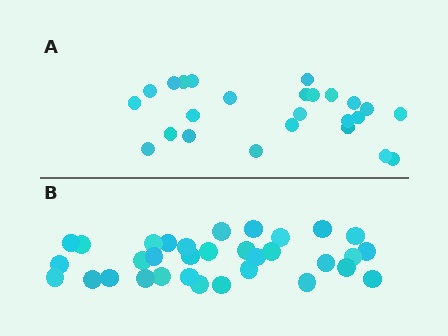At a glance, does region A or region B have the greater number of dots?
Region B (the bottom region) has more dots.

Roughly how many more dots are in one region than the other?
Region B has roughly 8 or so more dots than region A.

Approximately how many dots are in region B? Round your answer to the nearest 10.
About 30 dots. (The exact count is 33, which rounds to 30.)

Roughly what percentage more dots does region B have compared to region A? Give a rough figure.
About 30% more.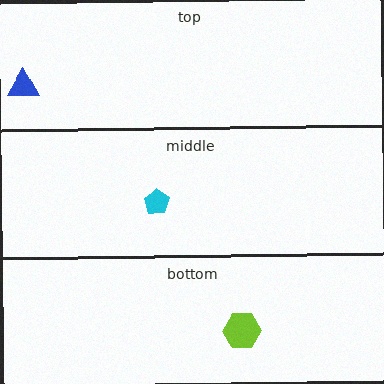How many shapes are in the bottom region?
1.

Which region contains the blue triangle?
The top region.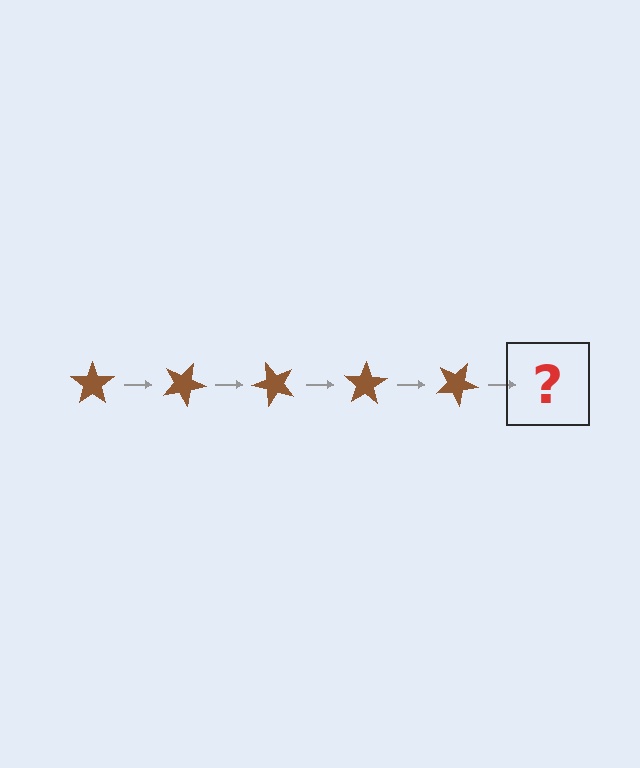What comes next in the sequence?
The next element should be a brown star rotated 125 degrees.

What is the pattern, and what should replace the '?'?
The pattern is that the star rotates 25 degrees each step. The '?' should be a brown star rotated 125 degrees.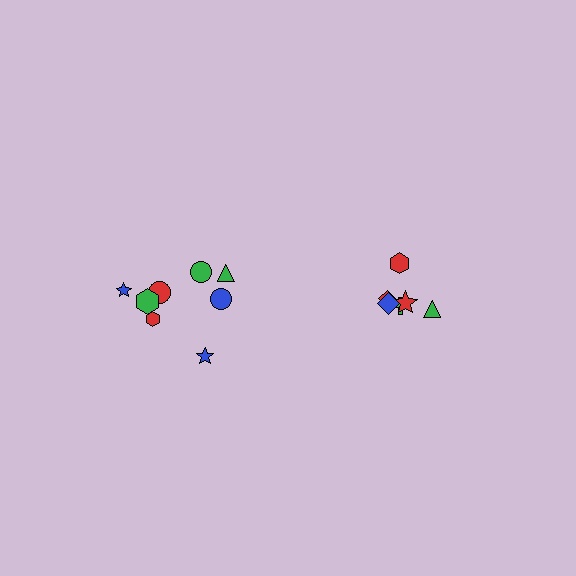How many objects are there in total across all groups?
There are 14 objects.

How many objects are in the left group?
There are 8 objects.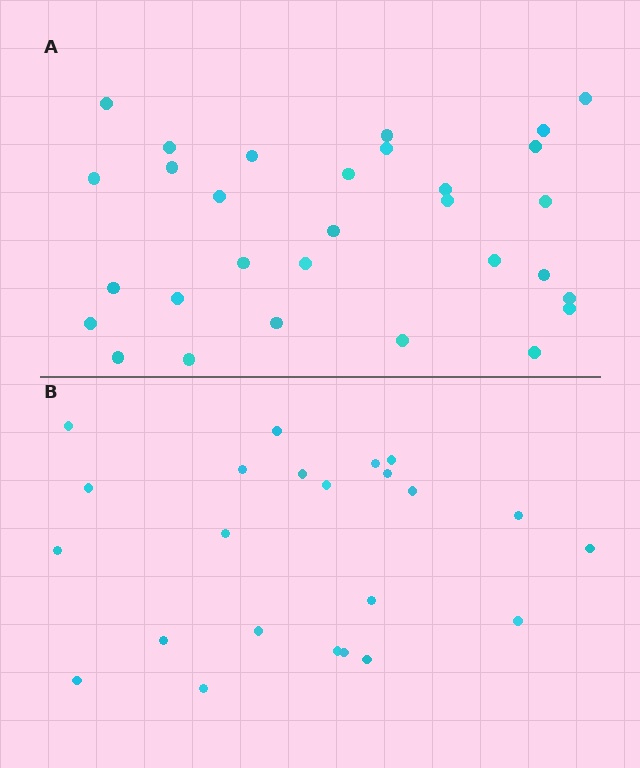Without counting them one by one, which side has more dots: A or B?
Region A (the top region) has more dots.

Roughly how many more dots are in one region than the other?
Region A has roughly 8 or so more dots than region B.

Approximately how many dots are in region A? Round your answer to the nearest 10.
About 30 dots.